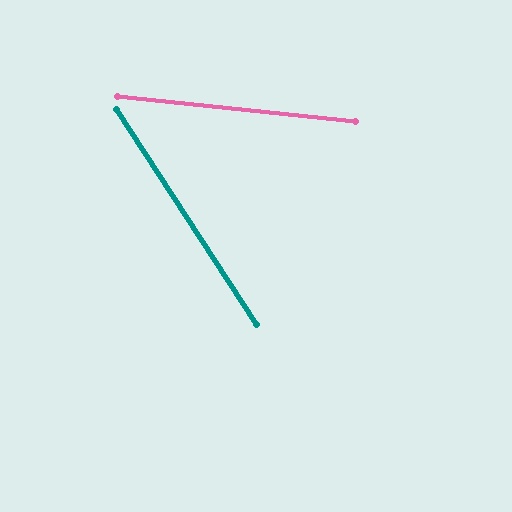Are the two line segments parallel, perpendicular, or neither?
Neither parallel nor perpendicular — they differ by about 51°.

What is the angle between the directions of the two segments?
Approximately 51 degrees.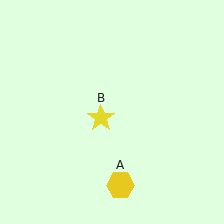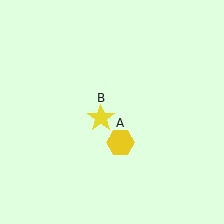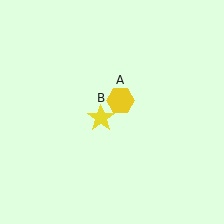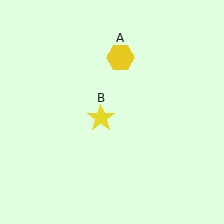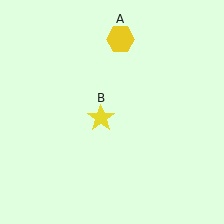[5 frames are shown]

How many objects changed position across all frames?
1 object changed position: yellow hexagon (object A).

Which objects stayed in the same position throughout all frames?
Yellow star (object B) remained stationary.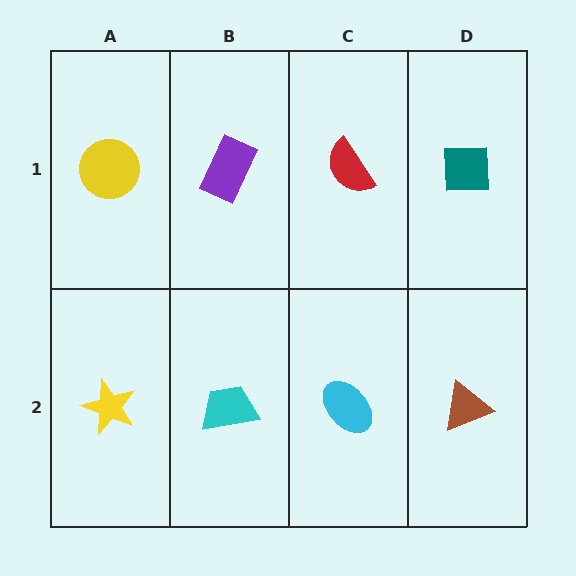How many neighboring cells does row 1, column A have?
2.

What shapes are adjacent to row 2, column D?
A teal square (row 1, column D), a cyan ellipse (row 2, column C).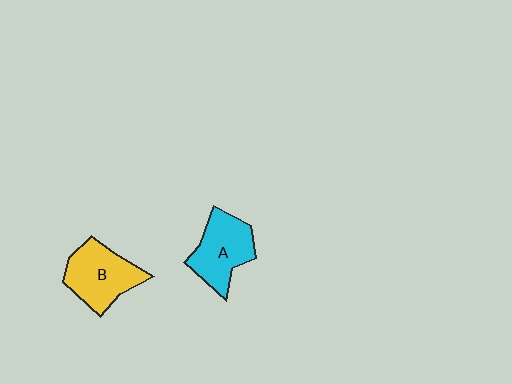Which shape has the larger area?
Shape B (yellow).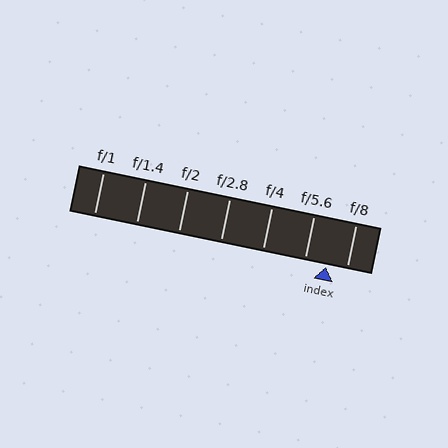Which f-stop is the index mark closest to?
The index mark is closest to f/8.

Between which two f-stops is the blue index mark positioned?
The index mark is between f/5.6 and f/8.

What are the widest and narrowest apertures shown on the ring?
The widest aperture shown is f/1 and the narrowest is f/8.